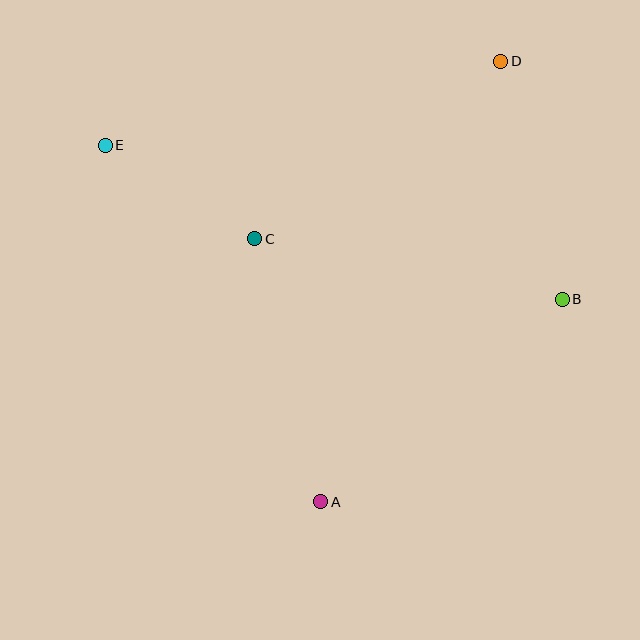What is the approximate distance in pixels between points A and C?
The distance between A and C is approximately 271 pixels.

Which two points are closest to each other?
Points C and E are closest to each other.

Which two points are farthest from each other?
Points B and E are farthest from each other.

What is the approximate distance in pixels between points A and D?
The distance between A and D is approximately 476 pixels.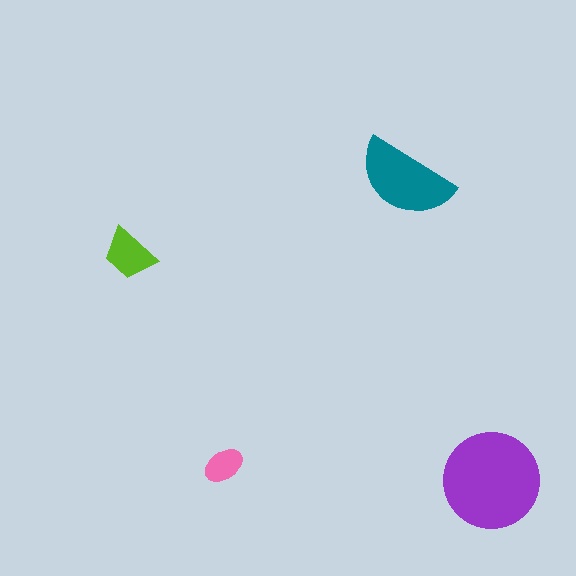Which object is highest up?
The teal semicircle is topmost.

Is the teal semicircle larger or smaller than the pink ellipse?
Larger.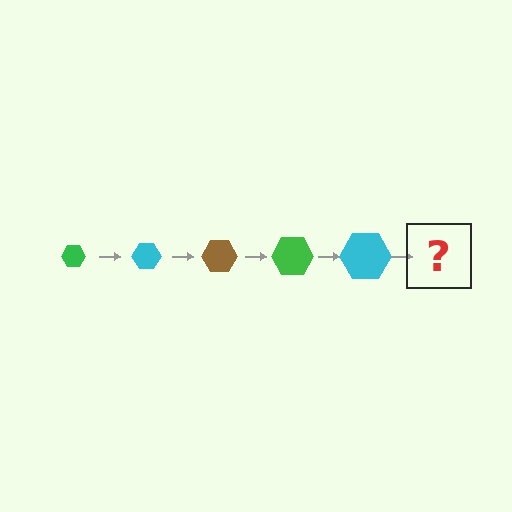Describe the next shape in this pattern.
It should be a brown hexagon, larger than the previous one.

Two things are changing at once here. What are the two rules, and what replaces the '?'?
The two rules are that the hexagon grows larger each step and the color cycles through green, cyan, and brown. The '?' should be a brown hexagon, larger than the previous one.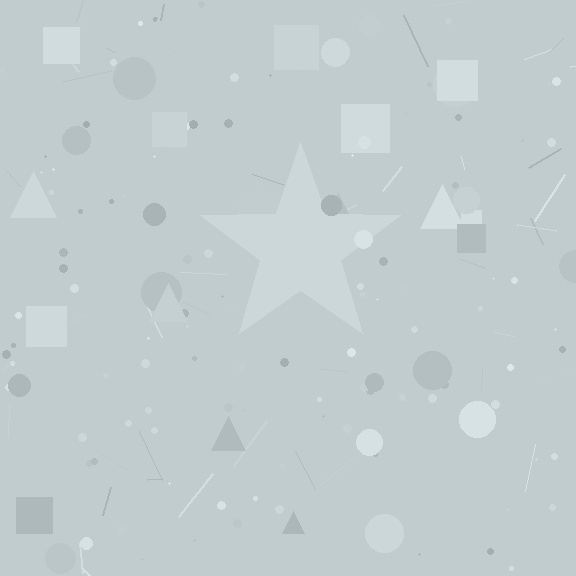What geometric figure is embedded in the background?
A star is embedded in the background.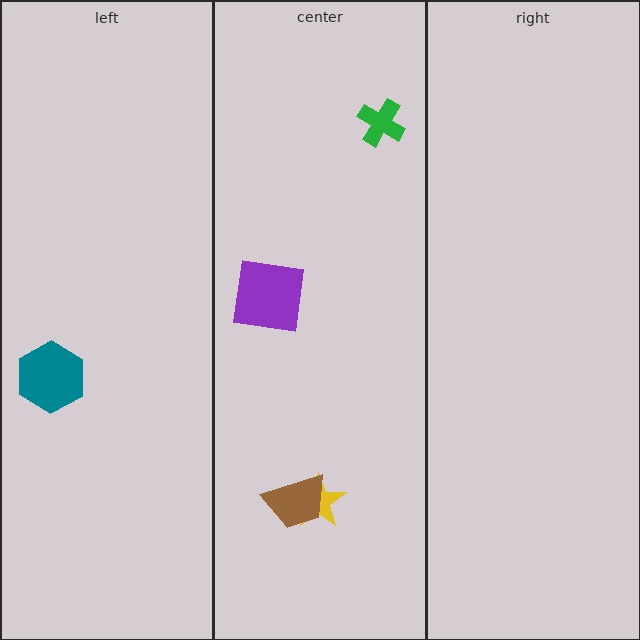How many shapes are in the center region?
4.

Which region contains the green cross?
The center region.